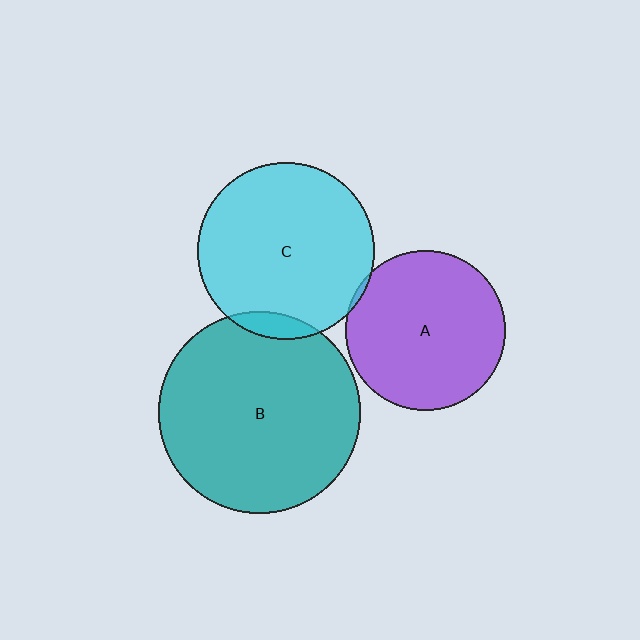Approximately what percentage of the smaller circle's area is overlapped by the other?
Approximately 5%.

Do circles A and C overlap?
Yes.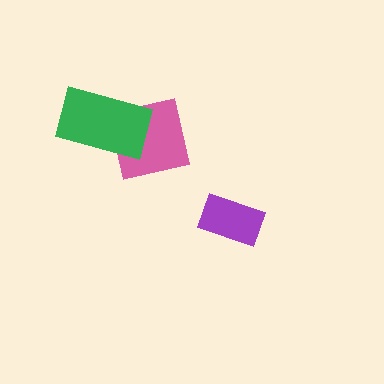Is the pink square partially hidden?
Yes, it is partially covered by another shape.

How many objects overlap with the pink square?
1 object overlaps with the pink square.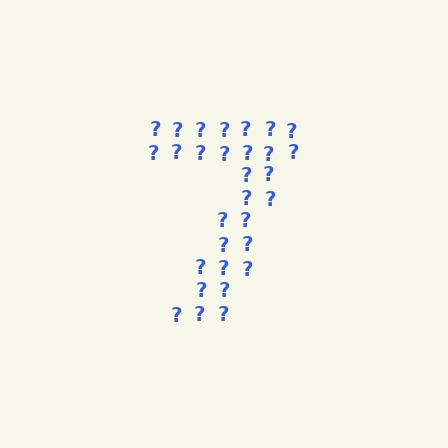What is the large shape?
The large shape is the digit 7.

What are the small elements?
The small elements are question marks.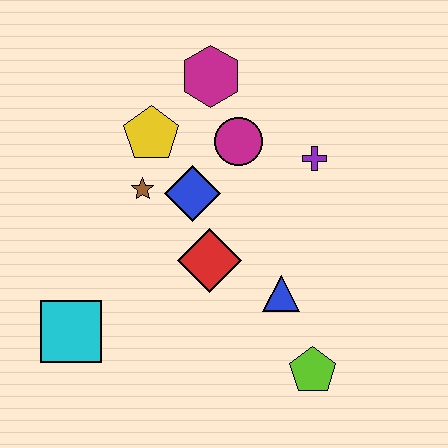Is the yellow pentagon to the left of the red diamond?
Yes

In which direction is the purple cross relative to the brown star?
The purple cross is to the right of the brown star.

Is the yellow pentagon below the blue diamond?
No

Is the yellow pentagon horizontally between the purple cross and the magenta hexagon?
No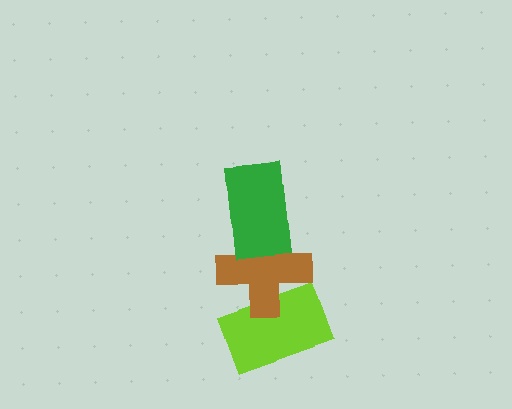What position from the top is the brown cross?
The brown cross is 2nd from the top.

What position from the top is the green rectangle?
The green rectangle is 1st from the top.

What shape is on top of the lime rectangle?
The brown cross is on top of the lime rectangle.